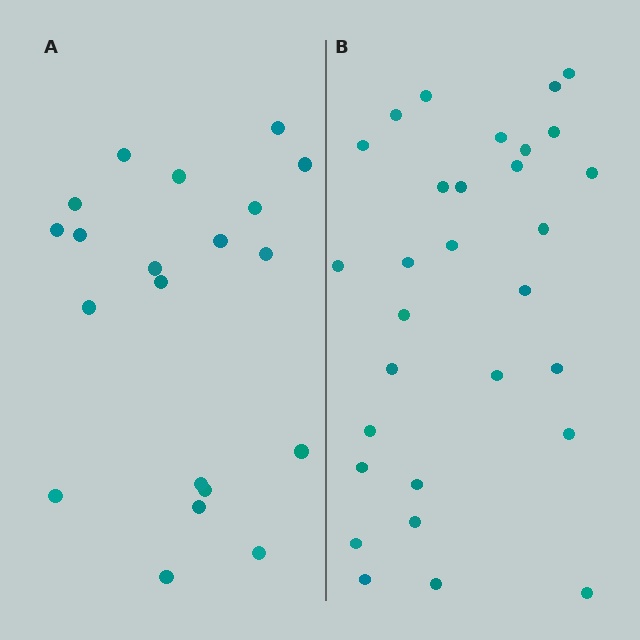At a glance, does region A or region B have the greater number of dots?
Region B (the right region) has more dots.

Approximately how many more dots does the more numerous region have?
Region B has roughly 10 or so more dots than region A.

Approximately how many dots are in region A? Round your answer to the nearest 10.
About 20 dots.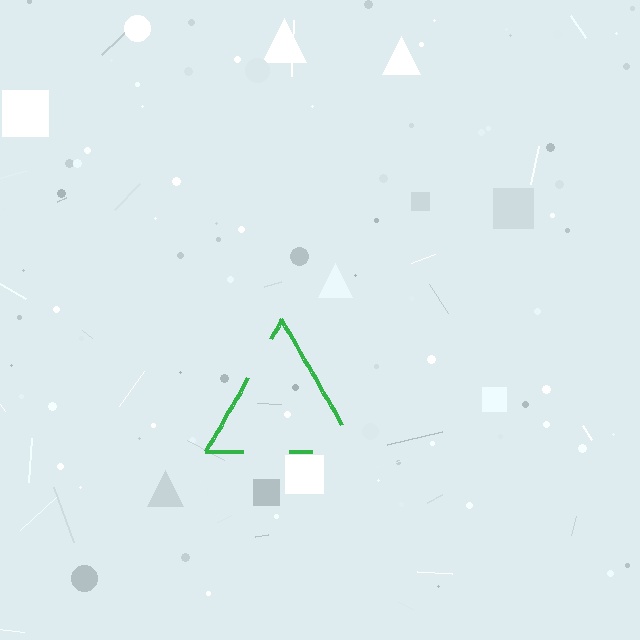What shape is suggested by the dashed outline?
The dashed outline suggests a triangle.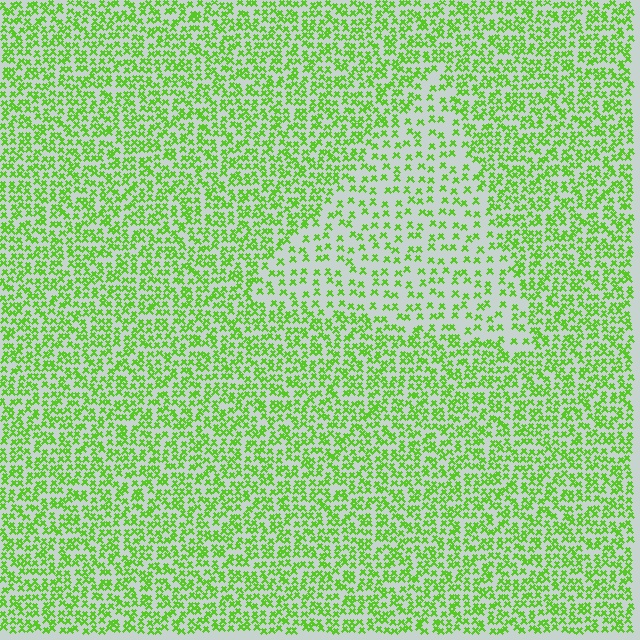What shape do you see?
I see a triangle.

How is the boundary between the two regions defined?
The boundary is defined by a change in element density (approximately 2.0x ratio). All elements are the same color, size, and shape.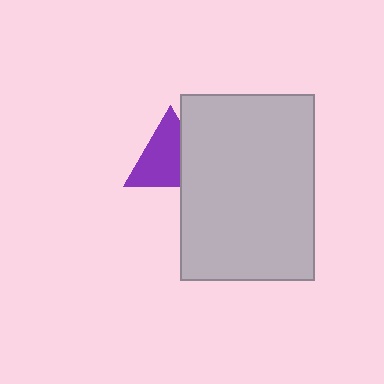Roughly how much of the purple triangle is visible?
Most of it is visible (roughly 67%).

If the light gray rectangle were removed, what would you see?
You would see the complete purple triangle.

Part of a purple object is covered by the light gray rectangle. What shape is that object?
It is a triangle.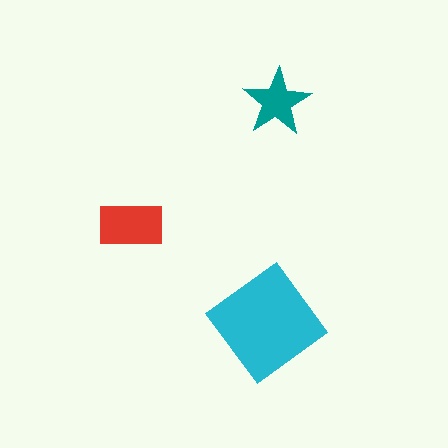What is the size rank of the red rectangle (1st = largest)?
2nd.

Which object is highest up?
The teal star is topmost.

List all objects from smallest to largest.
The teal star, the red rectangle, the cyan diamond.